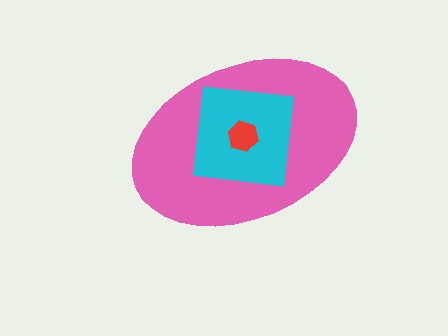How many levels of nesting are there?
3.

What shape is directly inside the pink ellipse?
The cyan square.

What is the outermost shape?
The pink ellipse.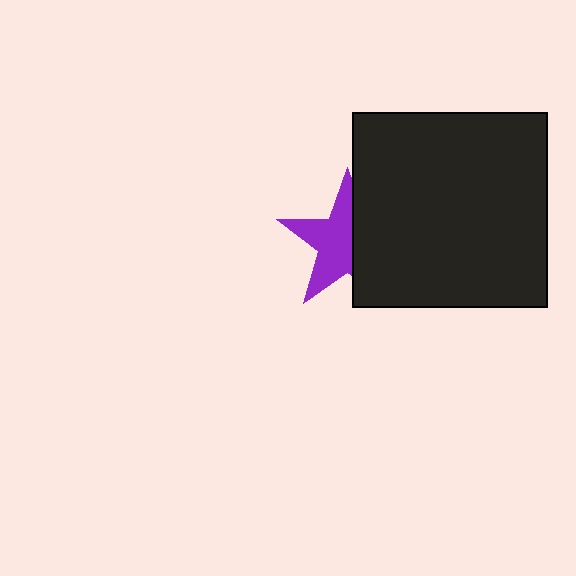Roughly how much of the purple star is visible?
About half of it is visible (roughly 56%).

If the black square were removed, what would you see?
You would see the complete purple star.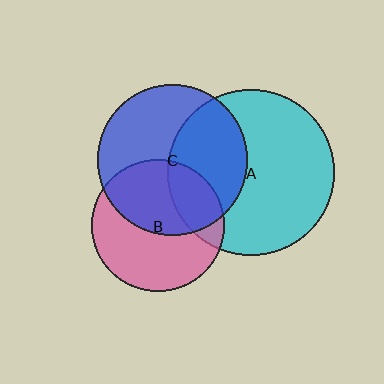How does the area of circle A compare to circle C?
Approximately 1.2 times.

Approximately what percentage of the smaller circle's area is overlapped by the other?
Approximately 45%.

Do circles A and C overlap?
Yes.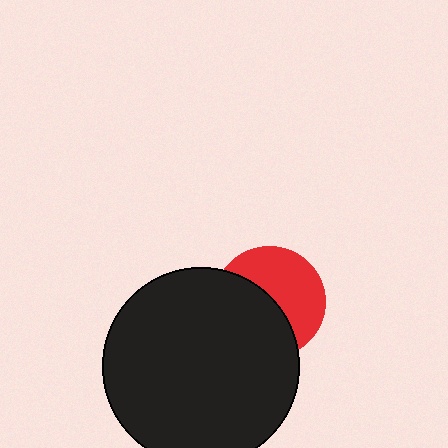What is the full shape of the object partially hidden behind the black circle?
The partially hidden object is a red circle.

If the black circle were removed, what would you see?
You would see the complete red circle.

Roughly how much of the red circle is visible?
About half of it is visible (roughly 50%).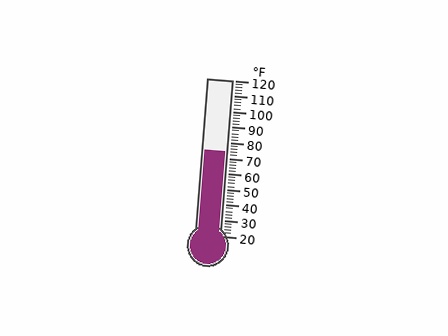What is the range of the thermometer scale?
The thermometer scale ranges from 20°F to 120°F.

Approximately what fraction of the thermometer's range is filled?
The thermometer is filled to approximately 55% of its range.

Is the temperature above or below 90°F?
The temperature is below 90°F.